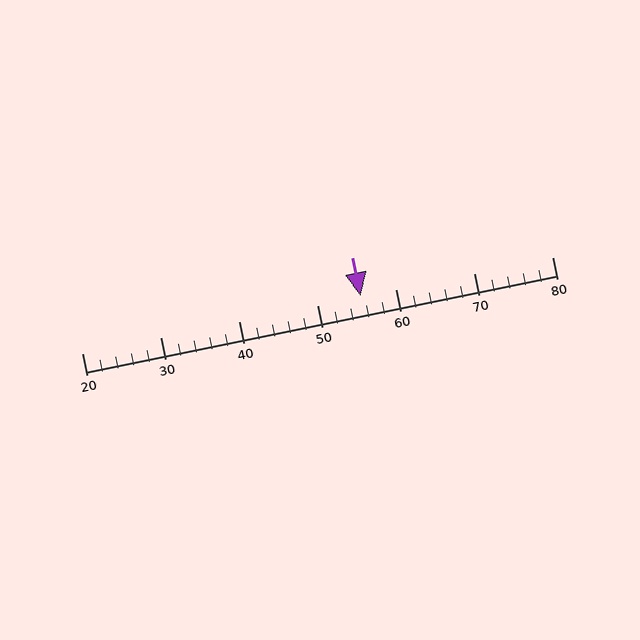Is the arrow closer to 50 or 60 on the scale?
The arrow is closer to 60.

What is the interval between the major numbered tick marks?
The major tick marks are spaced 10 units apart.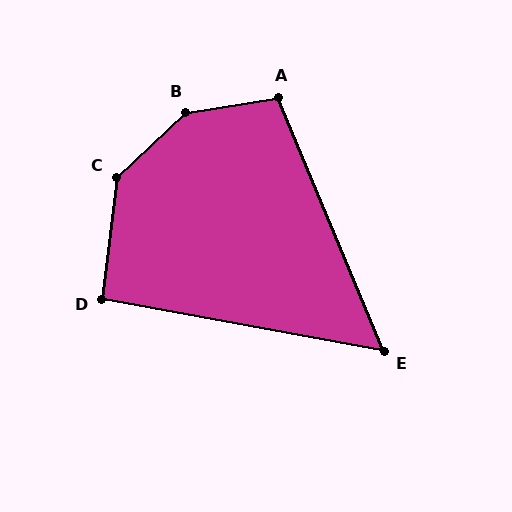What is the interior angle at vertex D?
Approximately 94 degrees (approximately right).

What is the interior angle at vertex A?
Approximately 104 degrees (obtuse).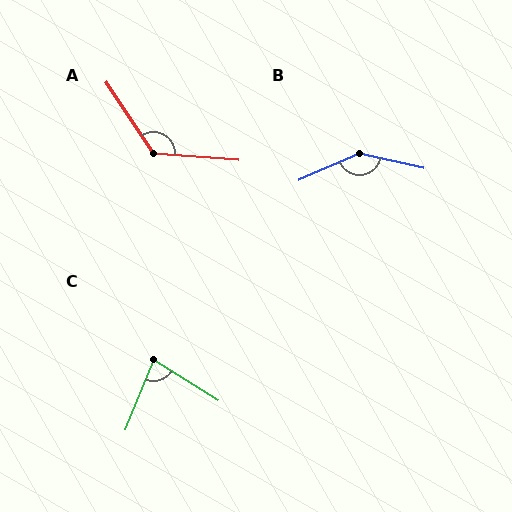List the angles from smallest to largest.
C (79°), A (128°), B (144°).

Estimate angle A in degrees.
Approximately 128 degrees.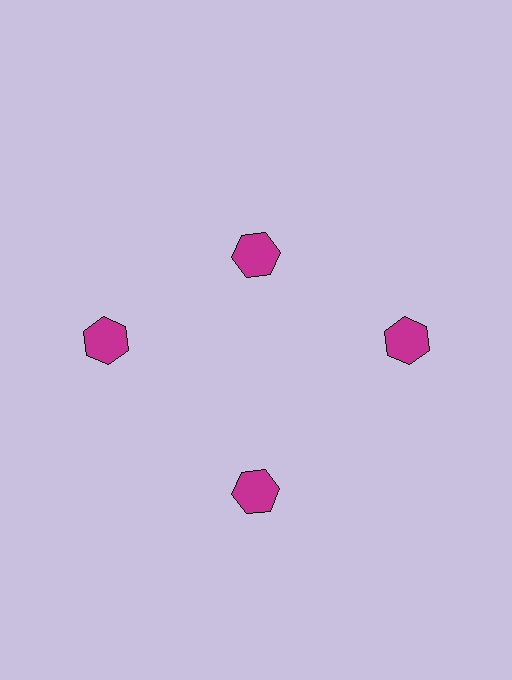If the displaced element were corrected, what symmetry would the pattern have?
It would have 4-fold rotational symmetry — the pattern would map onto itself every 90 degrees.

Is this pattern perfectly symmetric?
No. The 4 magenta hexagons are arranged in a ring, but one element near the 12 o'clock position is pulled inward toward the center, breaking the 4-fold rotational symmetry.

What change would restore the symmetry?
The symmetry would be restored by moving it outward, back onto the ring so that all 4 hexagons sit at equal angles and equal distance from the center.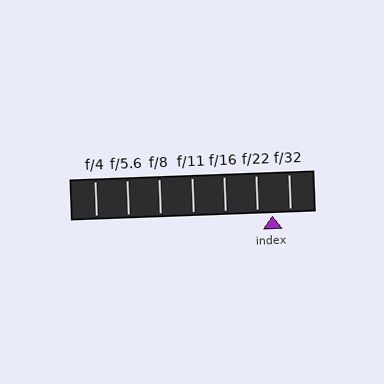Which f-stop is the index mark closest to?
The index mark is closest to f/22.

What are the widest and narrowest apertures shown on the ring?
The widest aperture shown is f/4 and the narrowest is f/32.